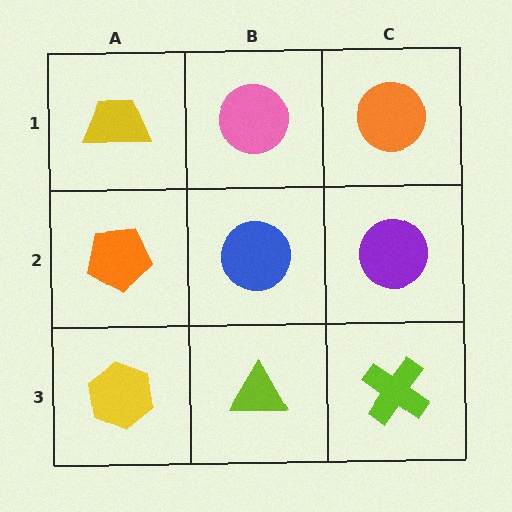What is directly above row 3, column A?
An orange pentagon.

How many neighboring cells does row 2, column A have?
3.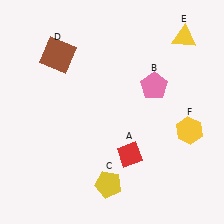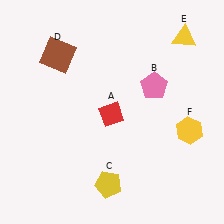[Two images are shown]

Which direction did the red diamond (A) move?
The red diamond (A) moved up.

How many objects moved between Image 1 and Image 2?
1 object moved between the two images.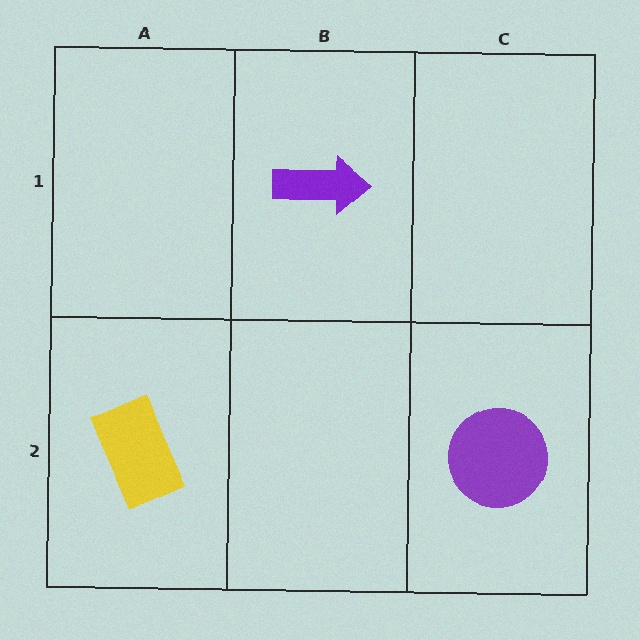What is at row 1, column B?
A purple arrow.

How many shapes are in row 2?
2 shapes.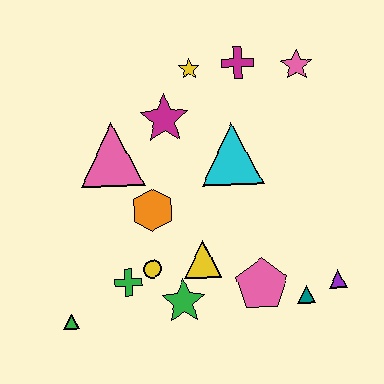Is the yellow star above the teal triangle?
Yes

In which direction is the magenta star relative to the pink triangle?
The magenta star is to the right of the pink triangle.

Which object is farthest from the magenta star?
The purple triangle is farthest from the magenta star.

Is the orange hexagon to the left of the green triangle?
No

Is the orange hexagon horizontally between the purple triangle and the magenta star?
No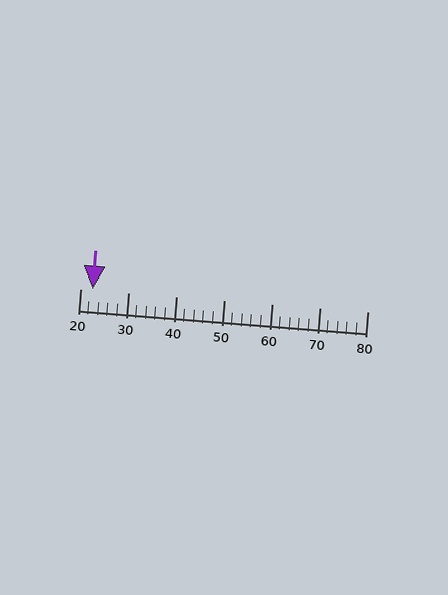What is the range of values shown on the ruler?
The ruler shows values from 20 to 80.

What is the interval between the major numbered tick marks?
The major tick marks are spaced 10 units apart.